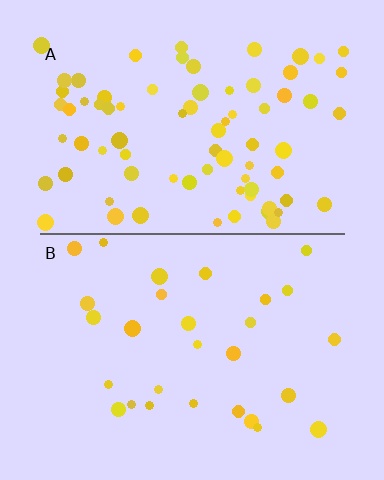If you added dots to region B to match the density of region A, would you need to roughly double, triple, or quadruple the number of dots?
Approximately triple.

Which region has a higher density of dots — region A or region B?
A (the top).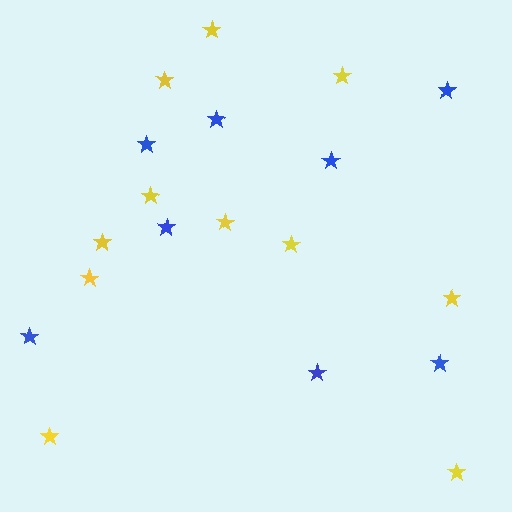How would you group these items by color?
There are 2 groups: one group of blue stars (8) and one group of yellow stars (11).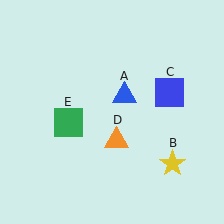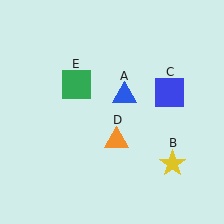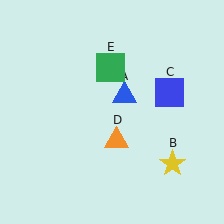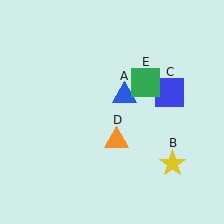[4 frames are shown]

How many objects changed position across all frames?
1 object changed position: green square (object E).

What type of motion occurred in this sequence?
The green square (object E) rotated clockwise around the center of the scene.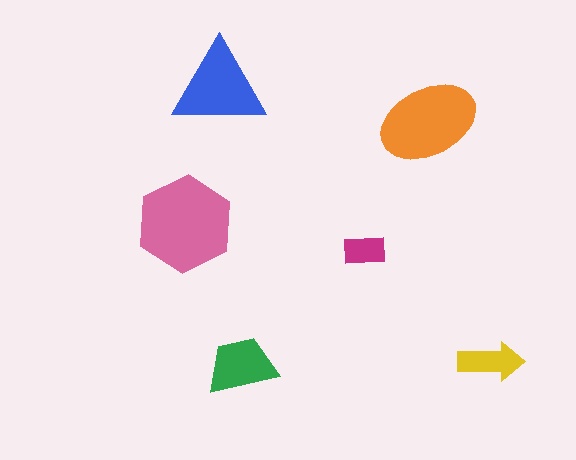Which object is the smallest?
The magenta rectangle.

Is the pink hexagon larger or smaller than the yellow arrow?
Larger.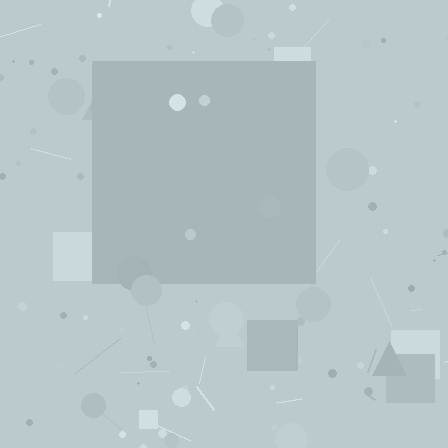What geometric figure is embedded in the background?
A square is embedded in the background.